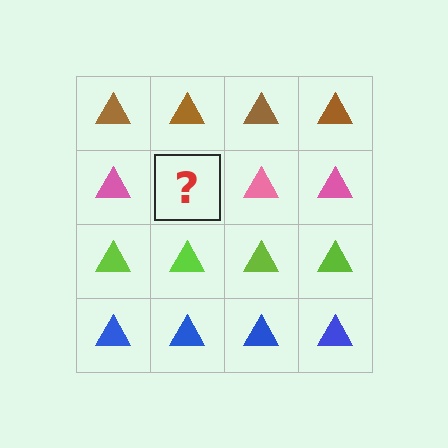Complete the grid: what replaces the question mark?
The question mark should be replaced with a pink triangle.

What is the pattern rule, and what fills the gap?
The rule is that each row has a consistent color. The gap should be filled with a pink triangle.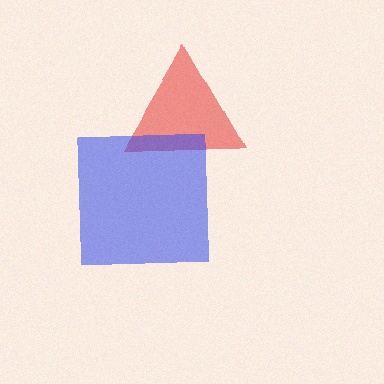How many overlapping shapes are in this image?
There are 2 overlapping shapes in the image.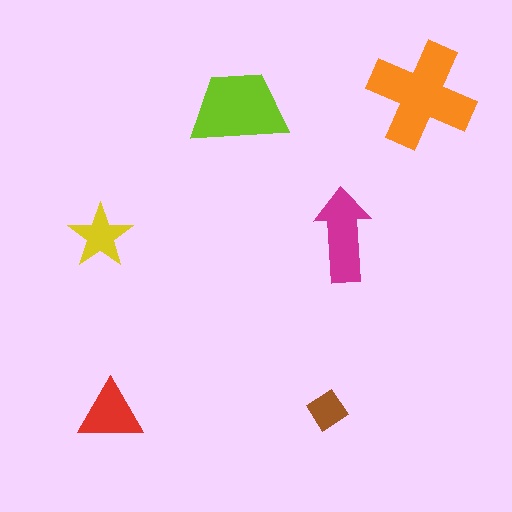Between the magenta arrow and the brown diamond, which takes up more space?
The magenta arrow.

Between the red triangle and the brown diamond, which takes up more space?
The red triangle.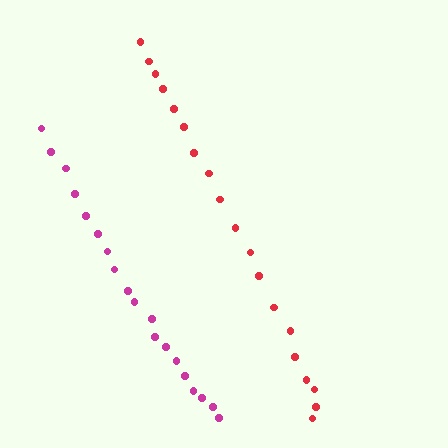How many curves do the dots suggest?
There are 2 distinct paths.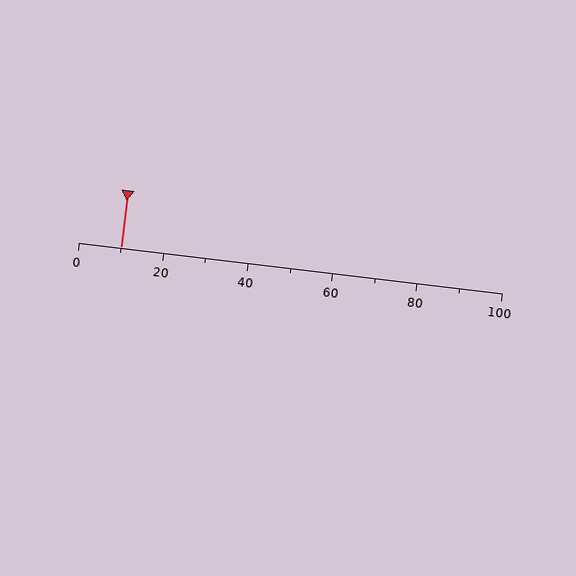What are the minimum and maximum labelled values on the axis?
The axis runs from 0 to 100.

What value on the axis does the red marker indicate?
The marker indicates approximately 10.